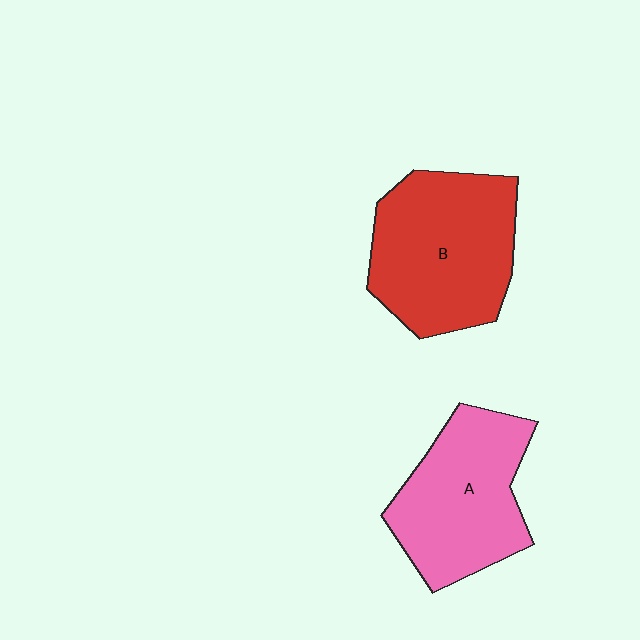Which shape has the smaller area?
Shape A (pink).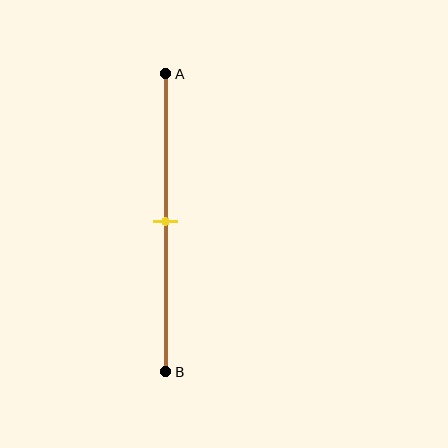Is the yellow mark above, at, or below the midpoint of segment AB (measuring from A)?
The yellow mark is approximately at the midpoint of segment AB.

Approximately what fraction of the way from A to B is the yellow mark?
The yellow mark is approximately 50% of the way from A to B.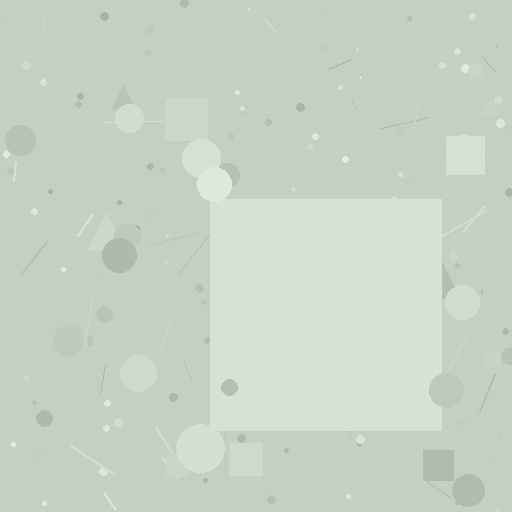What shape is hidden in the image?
A square is hidden in the image.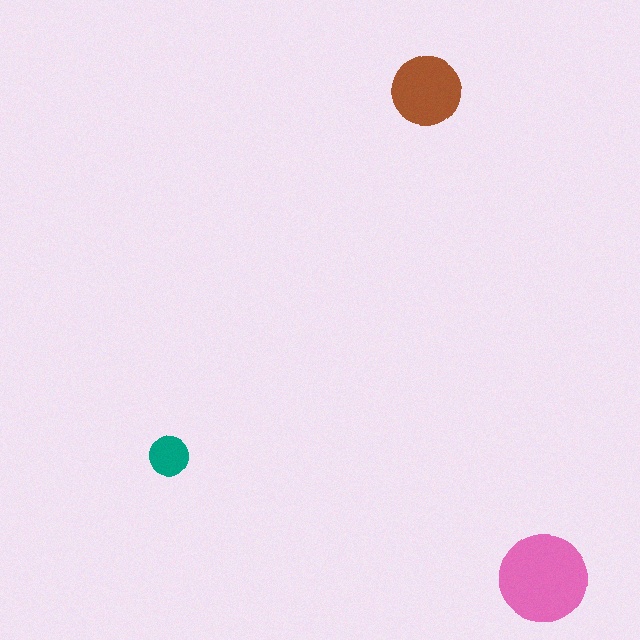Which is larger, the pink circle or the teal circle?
The pink one.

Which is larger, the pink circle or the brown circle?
The pink one.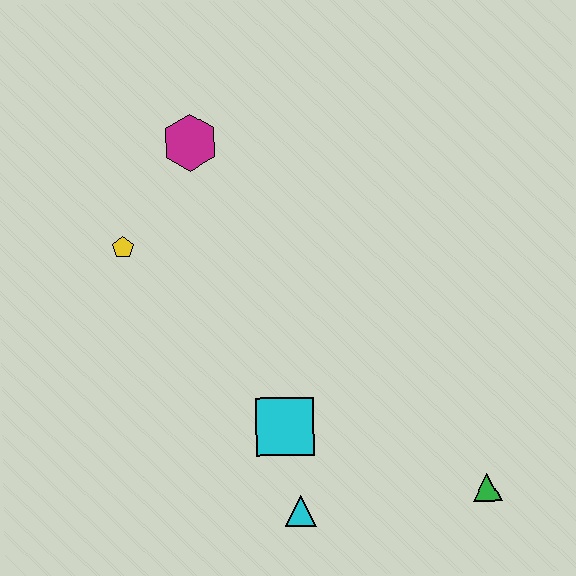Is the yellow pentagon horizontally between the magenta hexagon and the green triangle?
No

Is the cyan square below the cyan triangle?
No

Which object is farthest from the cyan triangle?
The magenta hexagon is farthest from the cyan triangle.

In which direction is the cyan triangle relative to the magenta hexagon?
The cyan triangle is below the magenta hexagon.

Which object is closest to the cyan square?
The cyan triangle is closest to the cyan square.